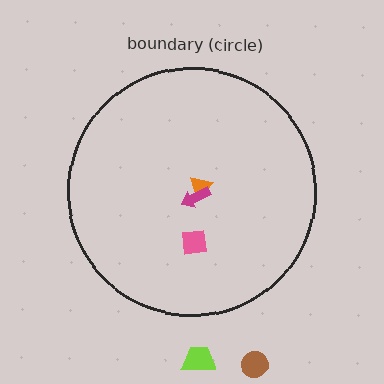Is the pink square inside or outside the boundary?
Inside.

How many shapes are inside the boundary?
3 inside, 2 outside.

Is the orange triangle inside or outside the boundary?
Inside.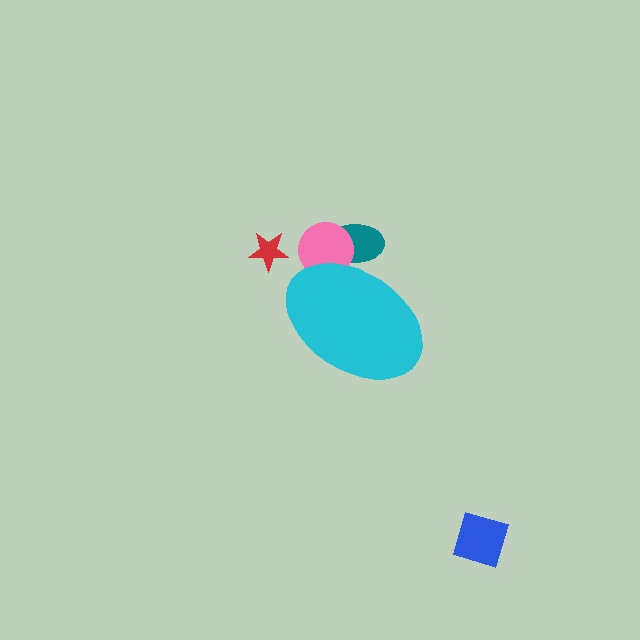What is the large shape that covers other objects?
A cyan ellipse.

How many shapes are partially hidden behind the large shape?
2 shapes are partially hidden.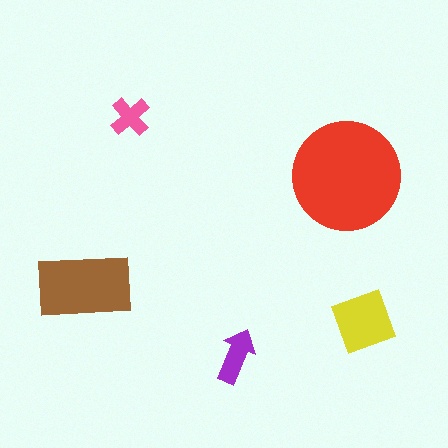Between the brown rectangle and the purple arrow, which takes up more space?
The brown rectangle.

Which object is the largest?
The red circle.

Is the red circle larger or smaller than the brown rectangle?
Larger.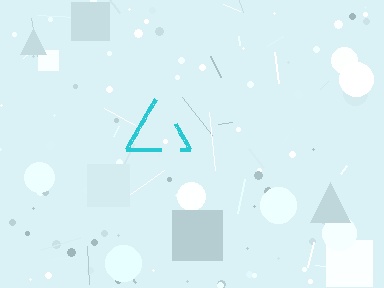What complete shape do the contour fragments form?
The contour fragments form a triangle.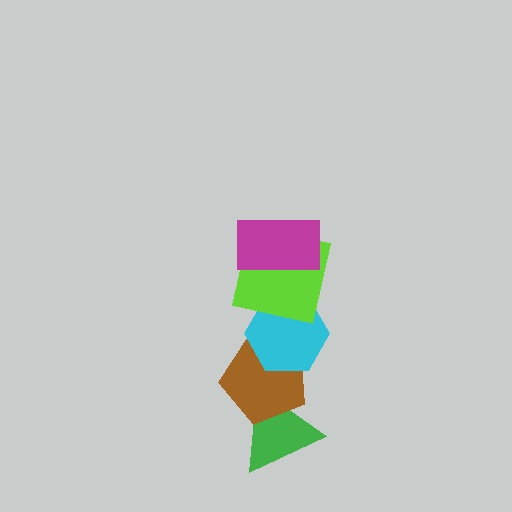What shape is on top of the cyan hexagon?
The lime square is on top of the cyan hexagon.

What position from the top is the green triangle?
The green triangle is 5th from the top.